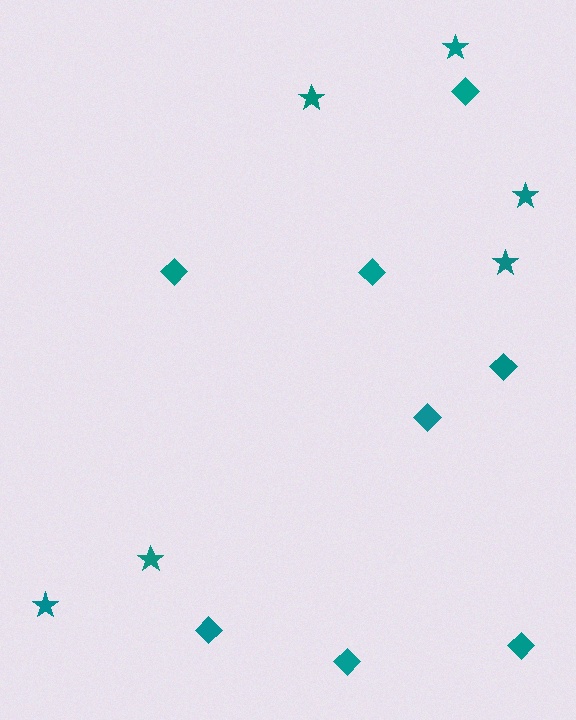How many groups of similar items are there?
There are 2 groups: one group of stars (6) and one group of diamonds (8).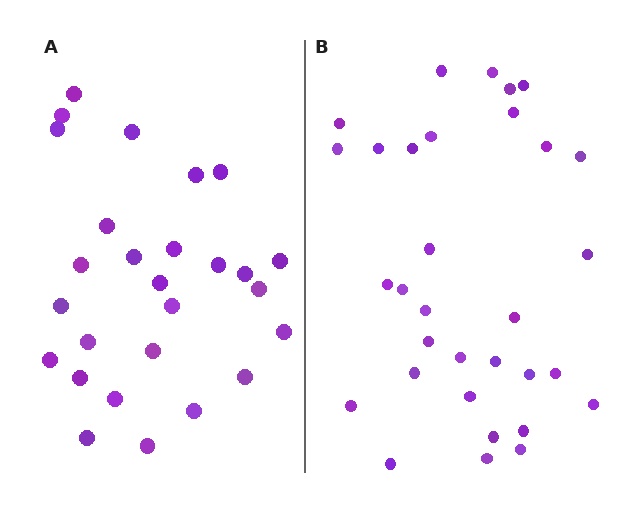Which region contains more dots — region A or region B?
Region B (the right region) has more dots.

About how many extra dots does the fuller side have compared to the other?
Region B has about 5 more dots than region A.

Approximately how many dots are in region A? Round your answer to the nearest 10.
About 30 dots. (The exact count is 27, which rounds to 30.)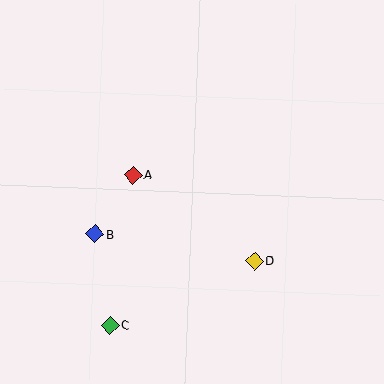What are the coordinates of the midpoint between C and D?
The midpoint between C and D is at (182, 293).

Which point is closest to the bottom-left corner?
Point C is closest to the bottom-left corner.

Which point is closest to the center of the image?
Point A at (133, 175) is closest to the center.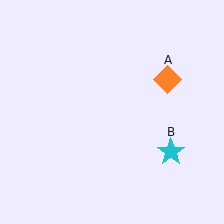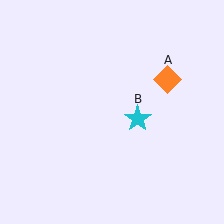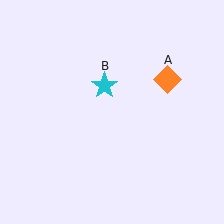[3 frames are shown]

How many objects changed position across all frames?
1 object changed position: cyan star (object B).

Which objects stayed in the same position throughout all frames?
Orange diamond (object A) remained stationary.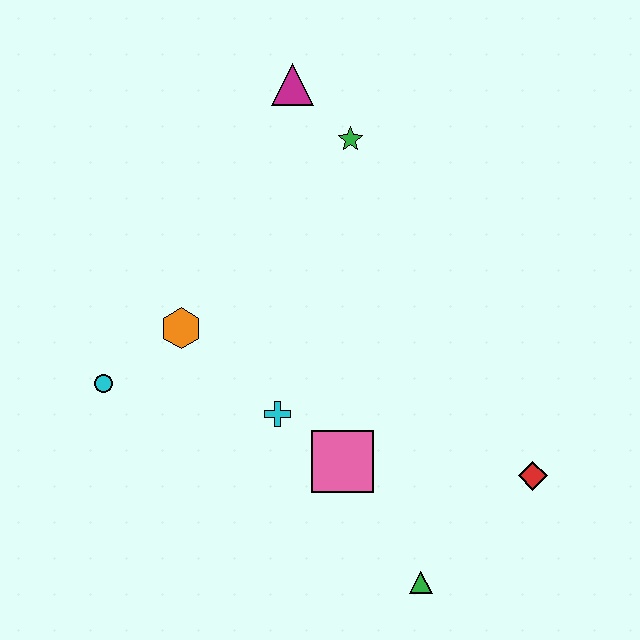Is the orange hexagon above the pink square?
Yes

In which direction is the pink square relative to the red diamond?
The pink square is to the left of the red diamond.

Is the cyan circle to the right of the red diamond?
No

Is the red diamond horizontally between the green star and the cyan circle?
No